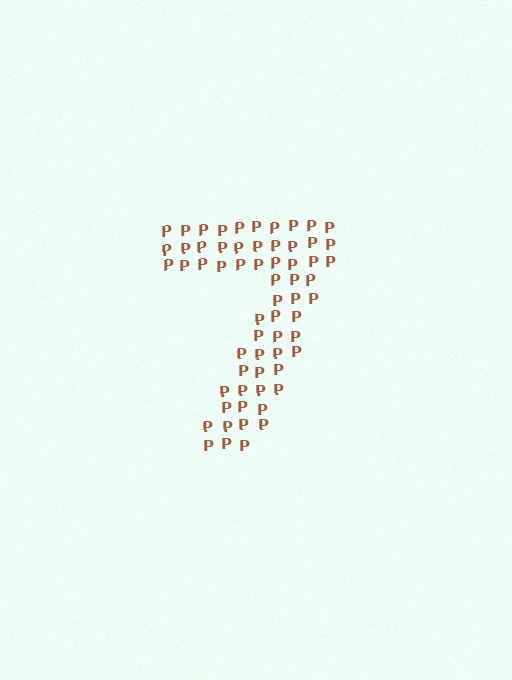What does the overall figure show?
The overall figure shows the digit 7.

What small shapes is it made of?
It is made of small letter P's.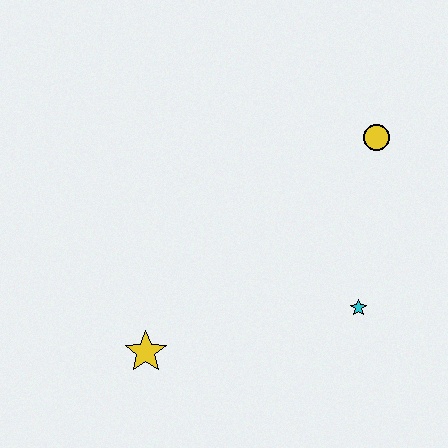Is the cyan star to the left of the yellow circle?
Yes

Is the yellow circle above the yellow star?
Yes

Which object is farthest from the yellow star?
The yellow circle is farthest from the yellow star.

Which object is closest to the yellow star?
The cyan star is closest to the yellow star.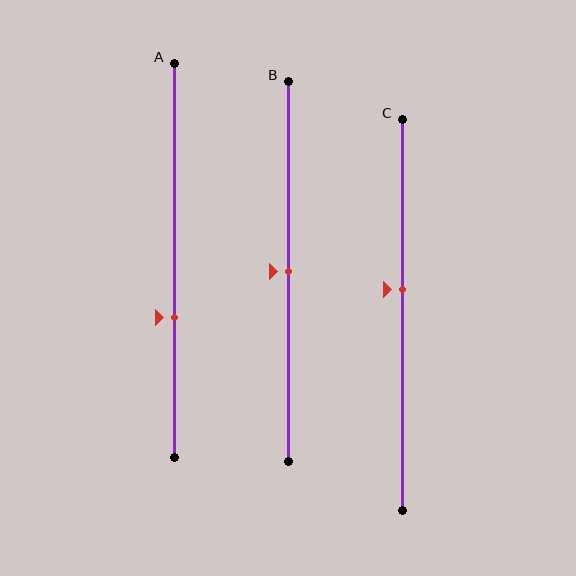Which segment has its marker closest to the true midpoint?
Segment B has its marker closest to the true midpoint.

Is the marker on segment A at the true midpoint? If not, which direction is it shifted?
No, the marker on segment A is shifted downward by about 14% of the segment length.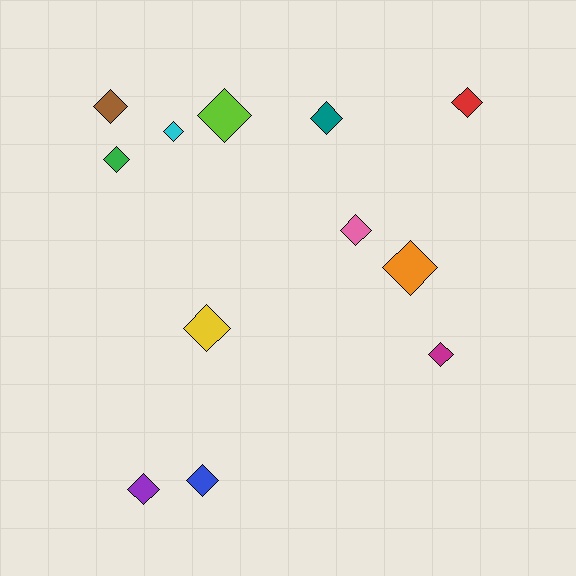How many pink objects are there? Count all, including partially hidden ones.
There is 1 pink object.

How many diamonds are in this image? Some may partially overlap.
There are 12 diamonds.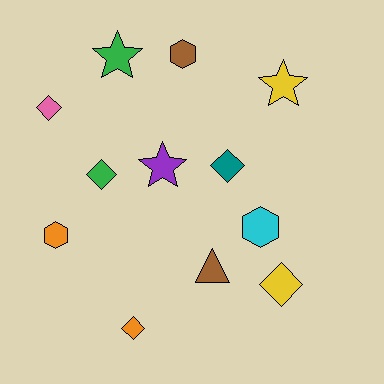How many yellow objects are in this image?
There are 2 yellow objects.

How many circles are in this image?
There are no circles.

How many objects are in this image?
There are 12 objects.